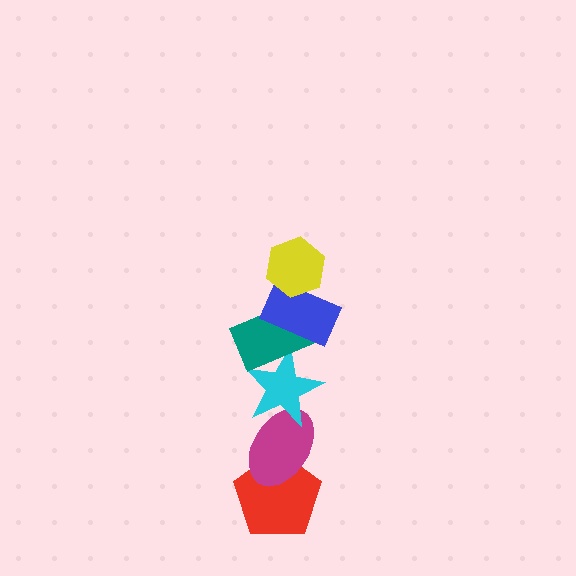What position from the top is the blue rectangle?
The blue rectangle is 2nd from the top.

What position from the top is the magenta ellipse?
The magenta ellipse is 5th from the top.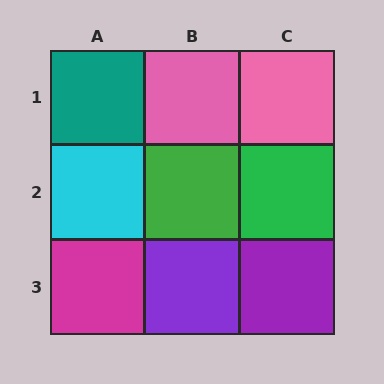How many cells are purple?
2 cells are purple.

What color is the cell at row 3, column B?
Purple.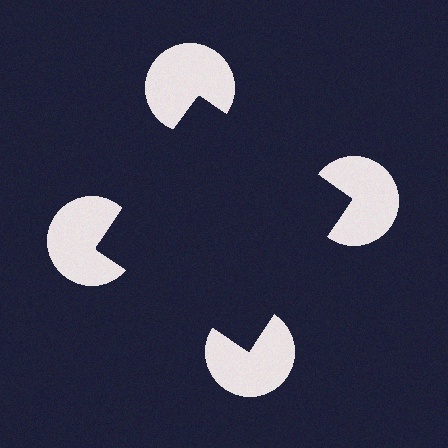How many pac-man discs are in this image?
There are 4 — one at each vertex of the illusory square.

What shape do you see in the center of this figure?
An illusory square — its edges are inferred from the aligned wedge cuts in the pac-man discs, not physically drawn.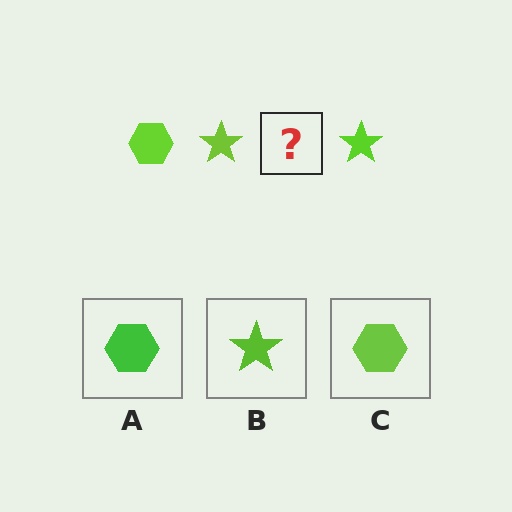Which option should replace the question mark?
Option C.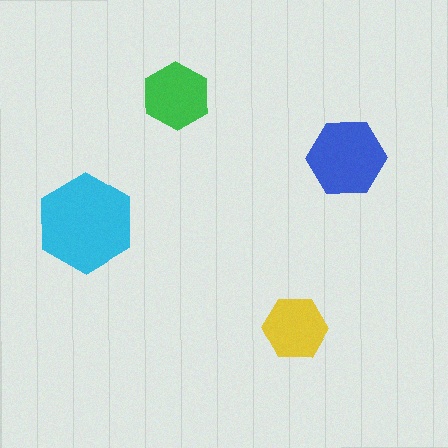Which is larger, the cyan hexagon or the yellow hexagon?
The cyan one.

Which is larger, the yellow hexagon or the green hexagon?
The green one.